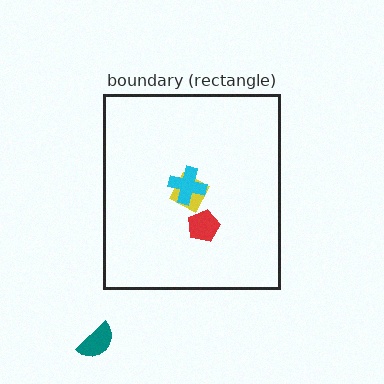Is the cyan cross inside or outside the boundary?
Inside.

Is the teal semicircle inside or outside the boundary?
Outside.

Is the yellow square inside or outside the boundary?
Inside.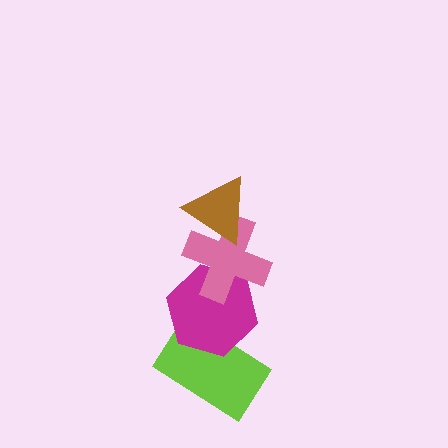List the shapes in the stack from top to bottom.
From top to bottom: the brown triangle, the pink cross, the magenta hexagon, the lime rectangle.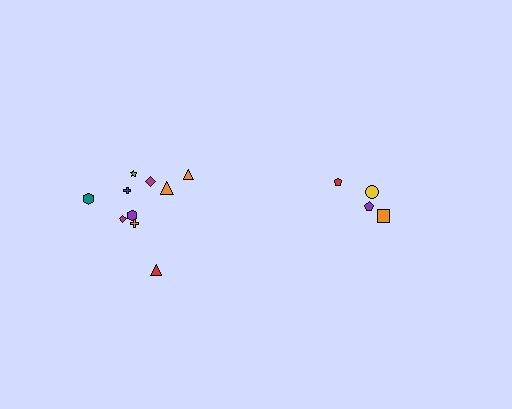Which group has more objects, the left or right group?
The left group.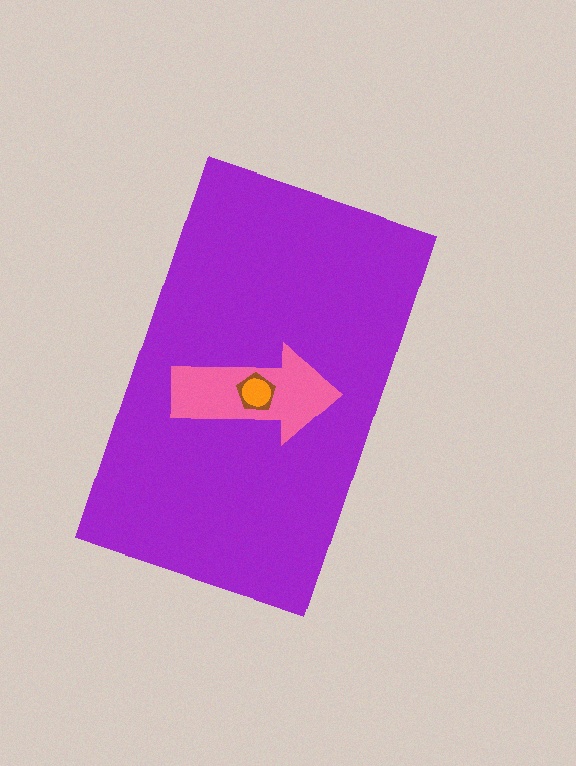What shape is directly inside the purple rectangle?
The pink arrow.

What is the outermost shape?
The purple rectangle.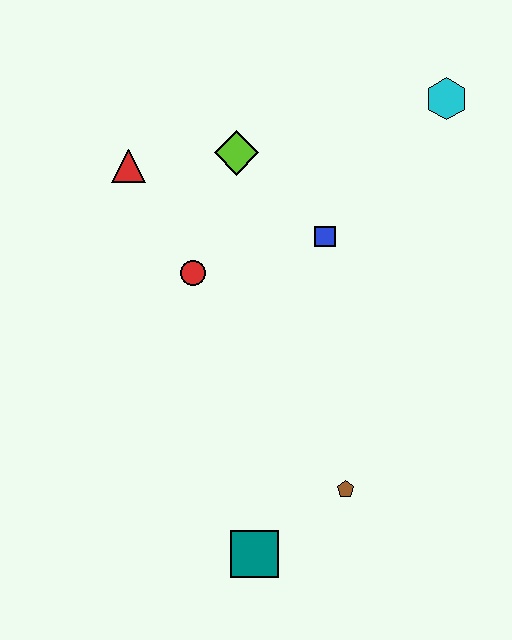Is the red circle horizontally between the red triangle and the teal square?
Yes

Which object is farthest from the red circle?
The cyan hexagon is farthest from the red circle.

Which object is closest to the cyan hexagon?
The blue square is closest to the cyan hexagon.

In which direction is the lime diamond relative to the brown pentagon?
The lime diamond is above the brown pentagon.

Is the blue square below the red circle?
No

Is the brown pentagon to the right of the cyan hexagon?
No